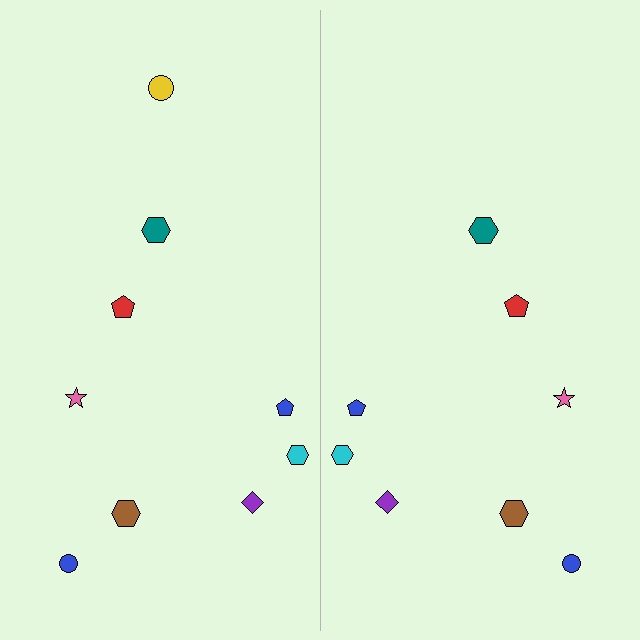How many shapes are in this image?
There are 17 shapes in this image.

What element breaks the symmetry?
A yellow circle is missing from the right side.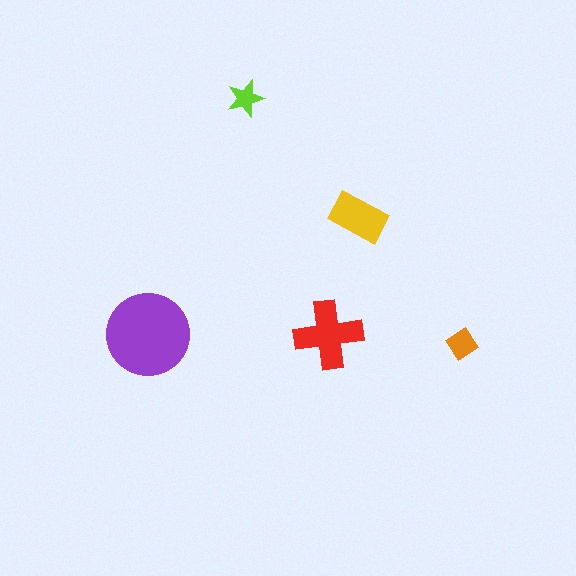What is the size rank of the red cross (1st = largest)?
2nd.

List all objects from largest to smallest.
The purple circle, the red cross, the yellow rectangle, the orange diamond, the lime star.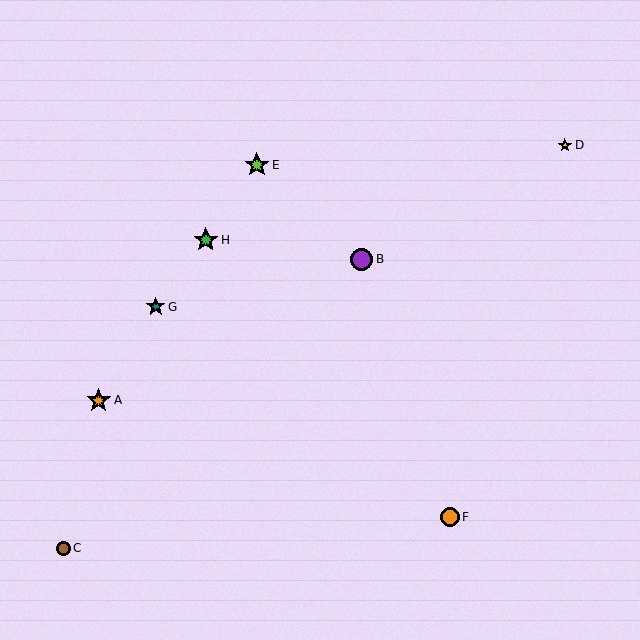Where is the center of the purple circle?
The center of the purple circle is at (362, 259).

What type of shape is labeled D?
Shape D is a yellow star.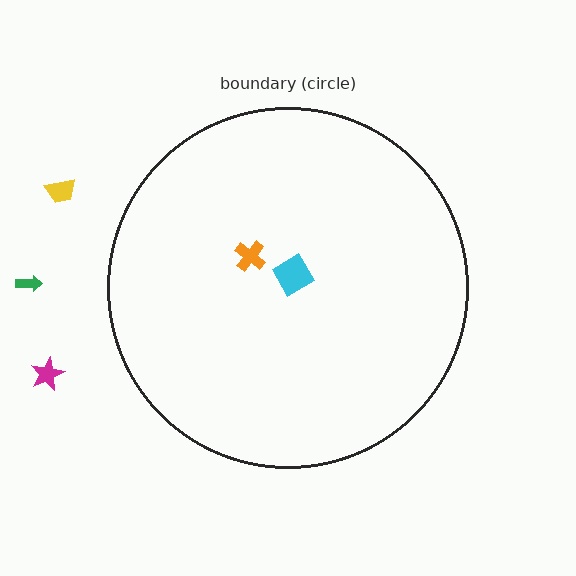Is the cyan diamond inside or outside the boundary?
Inside.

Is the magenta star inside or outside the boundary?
Outside.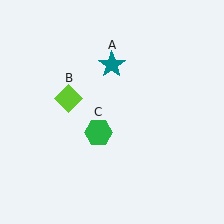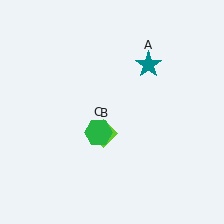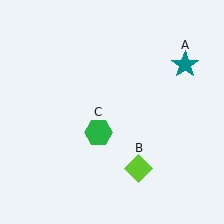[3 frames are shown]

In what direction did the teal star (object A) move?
The teal star (object A) moved right.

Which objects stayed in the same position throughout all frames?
Green hexagon (object C) remained stationary.